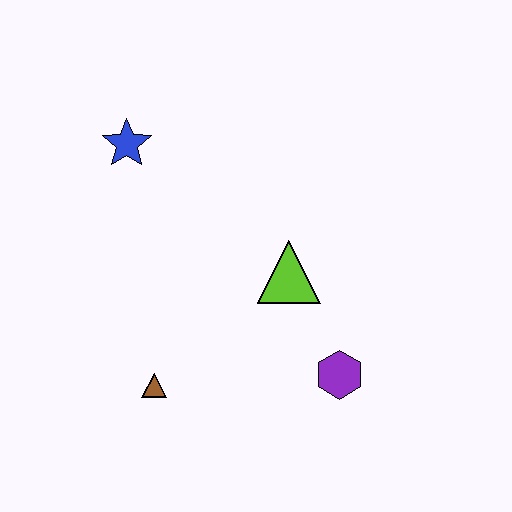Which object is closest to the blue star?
The lime triangle is closest to the blue star.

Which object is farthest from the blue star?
The purple hexagon is farthest from the blue star.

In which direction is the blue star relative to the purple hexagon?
The blue star is above the purple hexagon.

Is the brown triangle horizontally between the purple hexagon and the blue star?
Yes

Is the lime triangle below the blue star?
Yes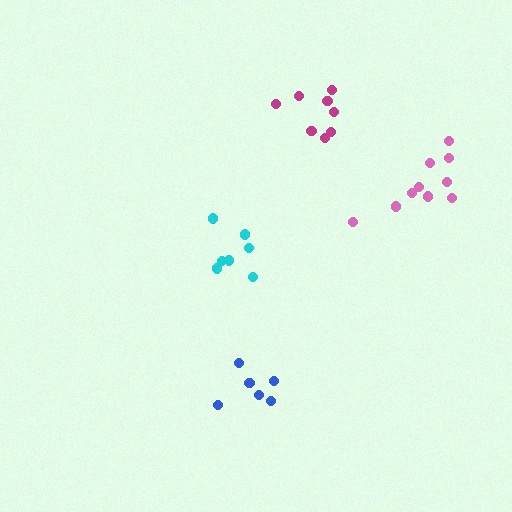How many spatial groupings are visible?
There are 4 spatial groupings.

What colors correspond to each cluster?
The clusters are colored: blue, cyan, magenta, pink.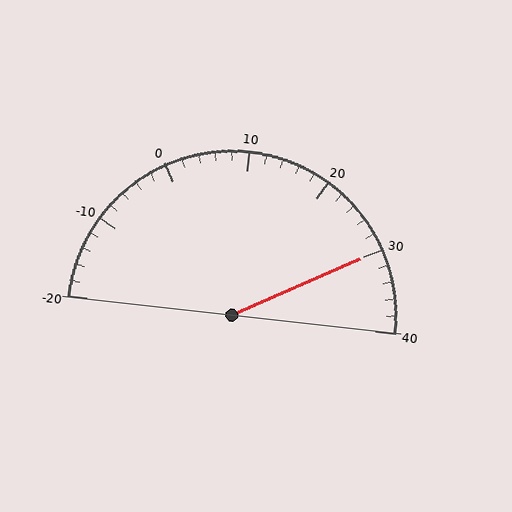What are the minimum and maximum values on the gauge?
The gauge ranges from -20 to 40.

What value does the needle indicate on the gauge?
The needle indicates approximately 30.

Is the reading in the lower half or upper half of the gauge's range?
The reading is in the upper half of the range (-20 to 40).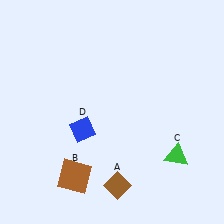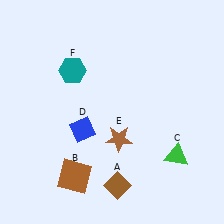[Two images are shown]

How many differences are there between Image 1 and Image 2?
There are 2 differences between the two images.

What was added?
A brown star (E), a teal hexagon (F) were added in Image 2.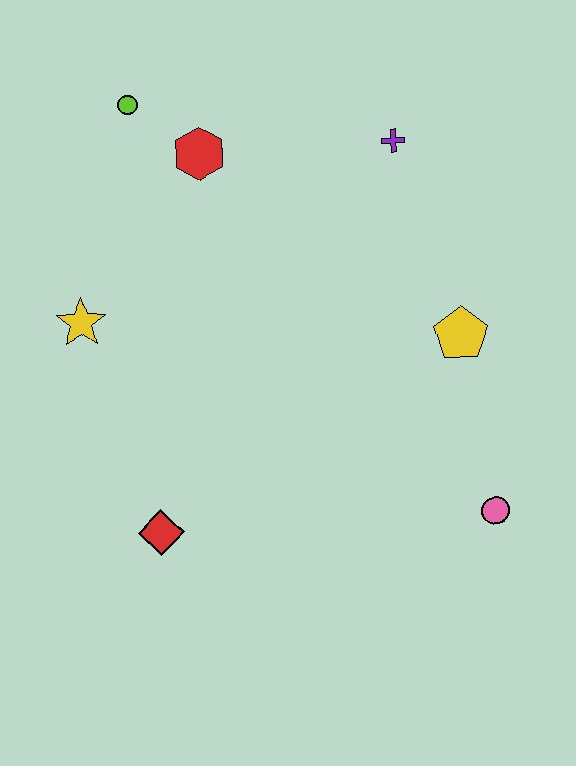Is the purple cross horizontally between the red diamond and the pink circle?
Yes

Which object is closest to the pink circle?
The yellow pentagon is closest to the pink circle.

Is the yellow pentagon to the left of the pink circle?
Yes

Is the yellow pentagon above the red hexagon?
No